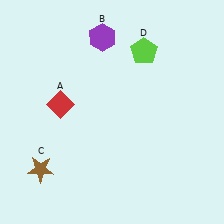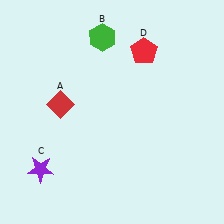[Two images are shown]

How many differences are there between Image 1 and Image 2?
There are 3 differences between the two images.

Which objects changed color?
B changed from purple to green. C changed from brown to purple. D changed from lime to red.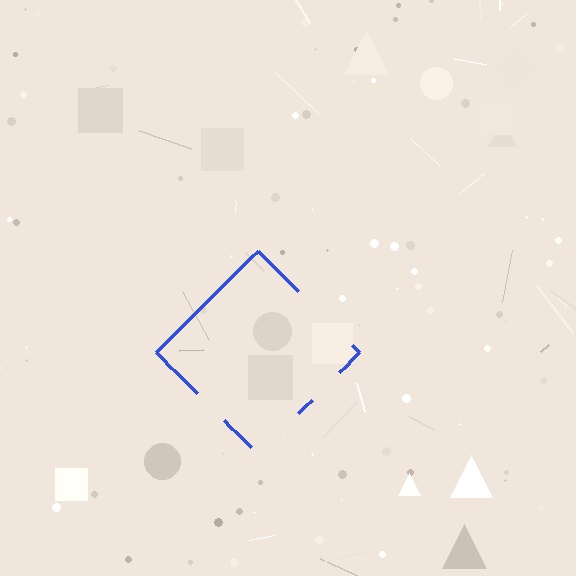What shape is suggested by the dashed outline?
The dashed outline suggests a diamond.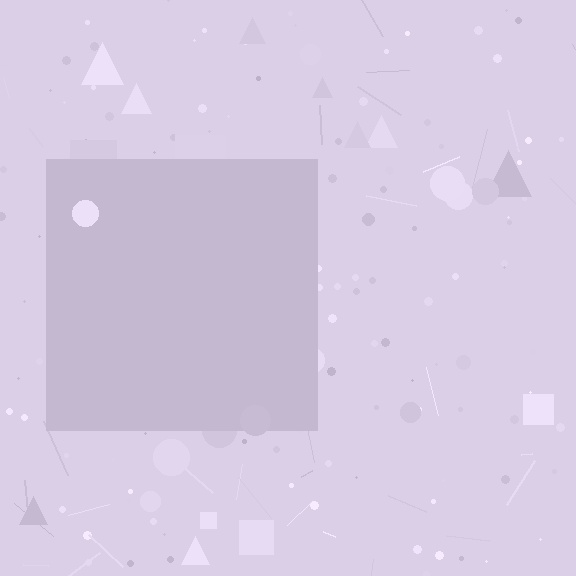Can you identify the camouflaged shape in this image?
The camouflaged shape is a square.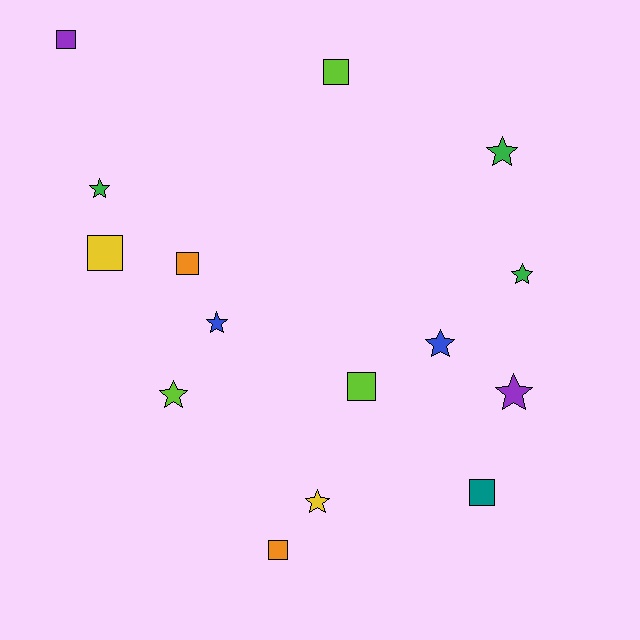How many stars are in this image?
There are 8 stars.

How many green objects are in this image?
There are 3 green objects.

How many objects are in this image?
There are 15 objects.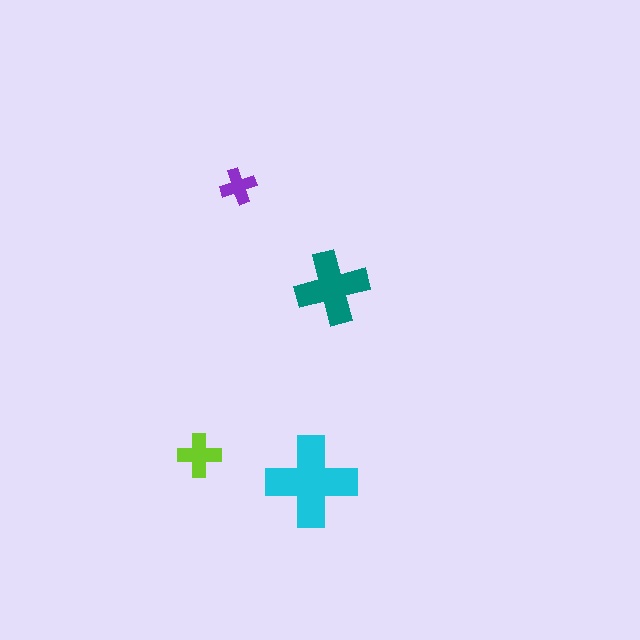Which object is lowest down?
The cyan cross is bottommost.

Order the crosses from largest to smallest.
the cyan one, the teal one, the lime one, the purple one.